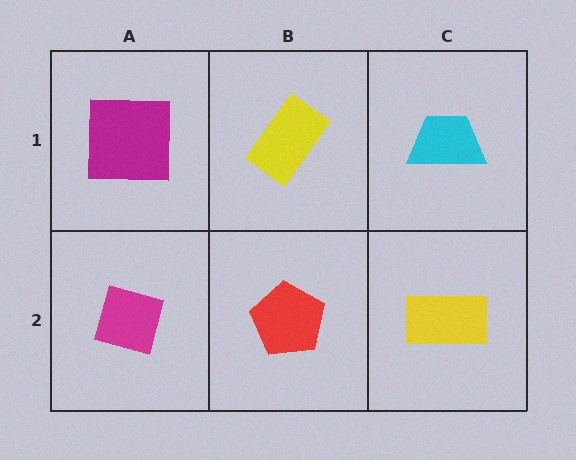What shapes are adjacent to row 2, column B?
A yellow rectangle (row 1, column B), a magenta diamond (row 2, column A), a yellow rectangle (row 2, column C).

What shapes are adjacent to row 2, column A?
A magenta square (row 1, column A), a red pentagon (row 2, column B).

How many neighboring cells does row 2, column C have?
2.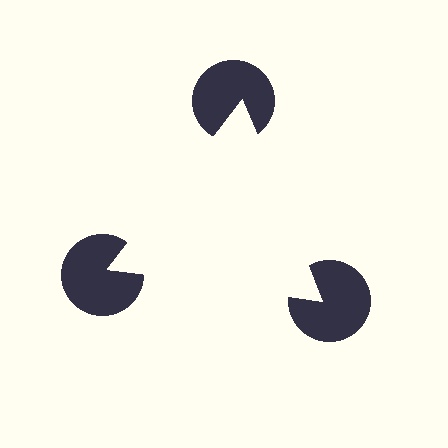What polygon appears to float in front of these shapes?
An illusory triangle — its edges are inferred from the aligned wedge cuts in the pac-man discs, not physically drawn.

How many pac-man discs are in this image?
There are 3 — one at each vertex of the illusory triangle.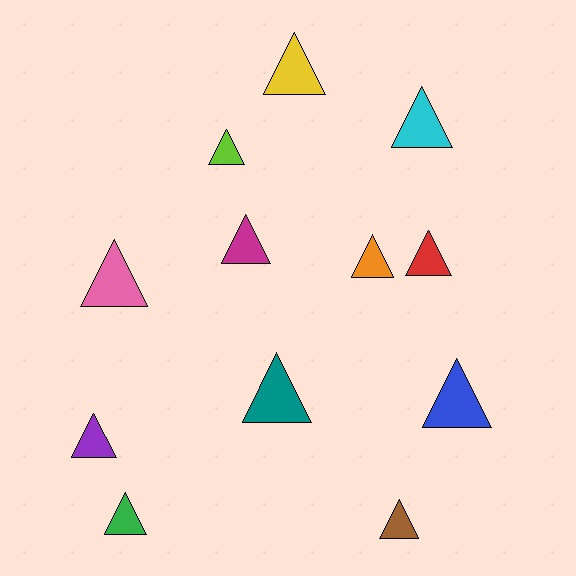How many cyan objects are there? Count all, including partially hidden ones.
There is 1 cyan object.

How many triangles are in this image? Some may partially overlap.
There are 12 triangles.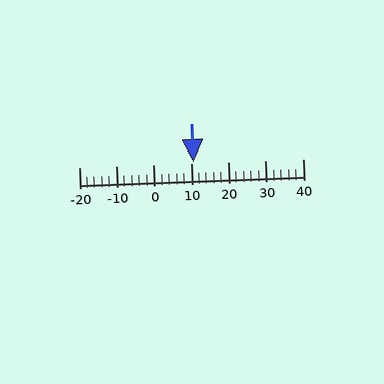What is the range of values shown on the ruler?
The ruler shows values from -20 to 40.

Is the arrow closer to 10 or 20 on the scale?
The arrow is closer to 10.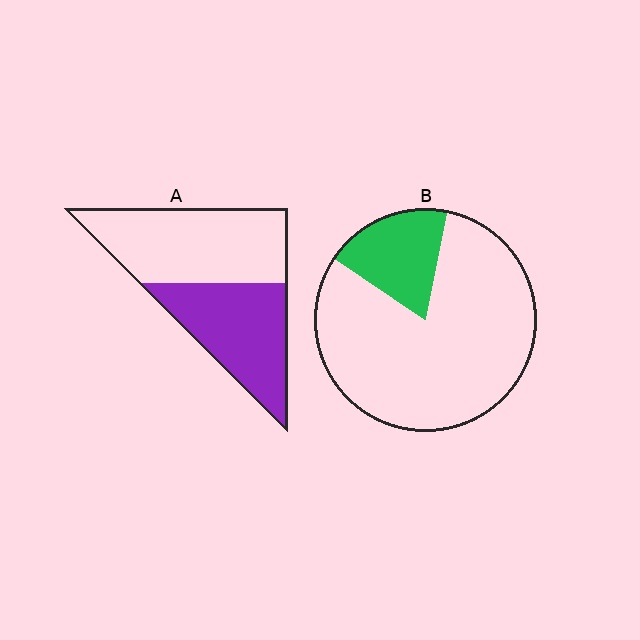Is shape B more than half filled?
No.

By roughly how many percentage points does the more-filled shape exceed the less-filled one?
By roughly 25 percentage points (A over B).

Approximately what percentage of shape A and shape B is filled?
A is approximately 45% and B is approximately 20%.